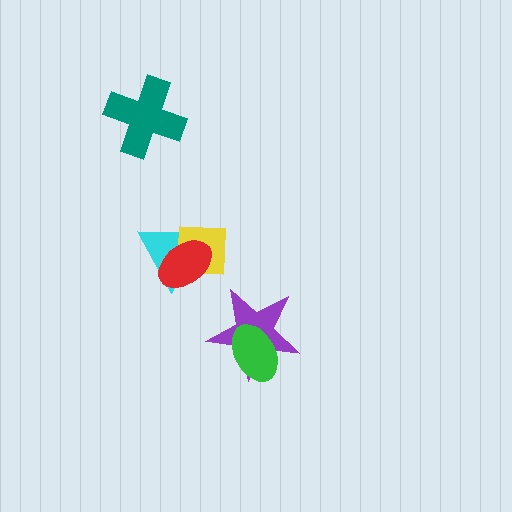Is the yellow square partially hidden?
Yes, it is partially covered by another shape.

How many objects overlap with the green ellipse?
1 object overlaps with the green ellipse.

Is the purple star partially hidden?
Yes, it is partially covered by another shape.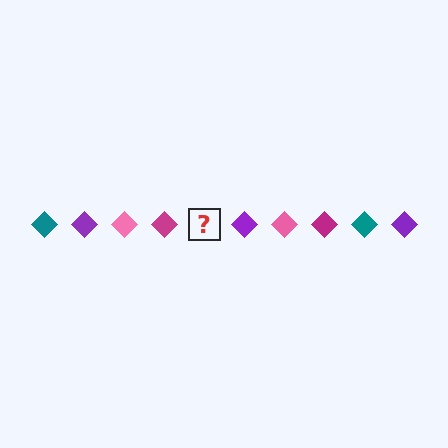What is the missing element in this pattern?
The missing element is a teal diamond.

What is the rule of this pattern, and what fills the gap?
The rule is that the pattern cycles through teal, purple, pink, magenta diamonds. The gap should be filled with a teal diamond.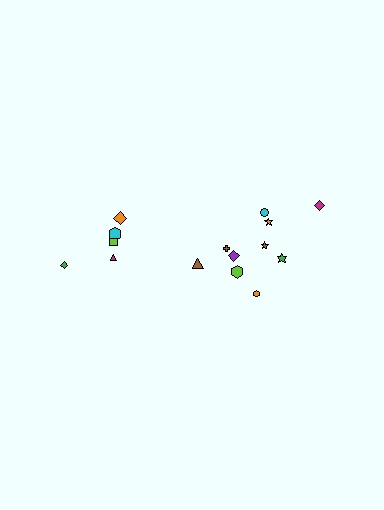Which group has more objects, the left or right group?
The right group.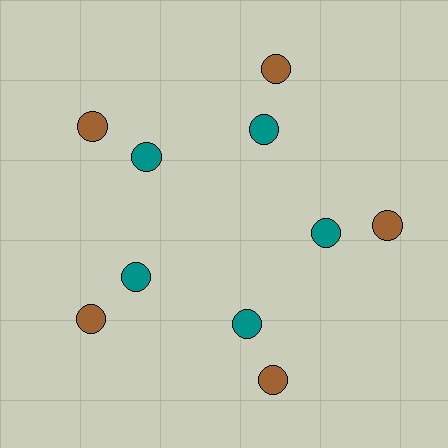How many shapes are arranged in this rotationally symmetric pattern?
There are 10 shapes, arranged in 5 groups of 2.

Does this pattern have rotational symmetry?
Yes, this pattern has 5-fold rotational symmetry. It looks the same after rotating 72 degrees around the center.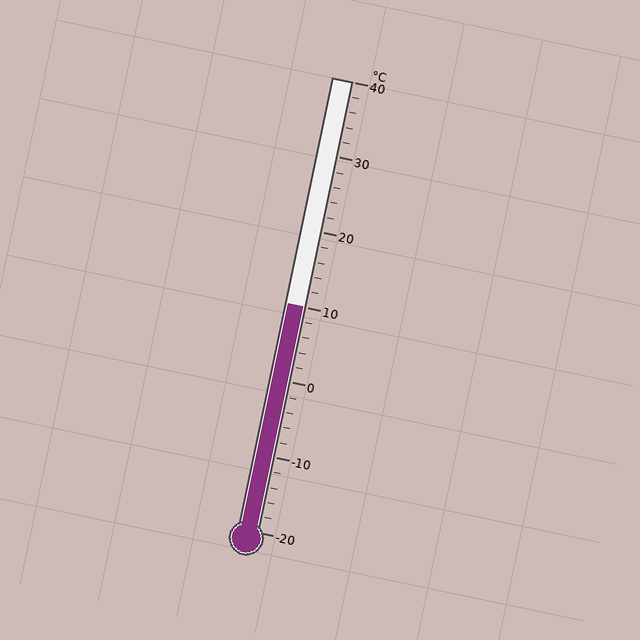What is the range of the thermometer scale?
The thermometer scale ranges from -20°C to 40°C.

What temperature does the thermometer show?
The thermometer shows approximately 10°C.